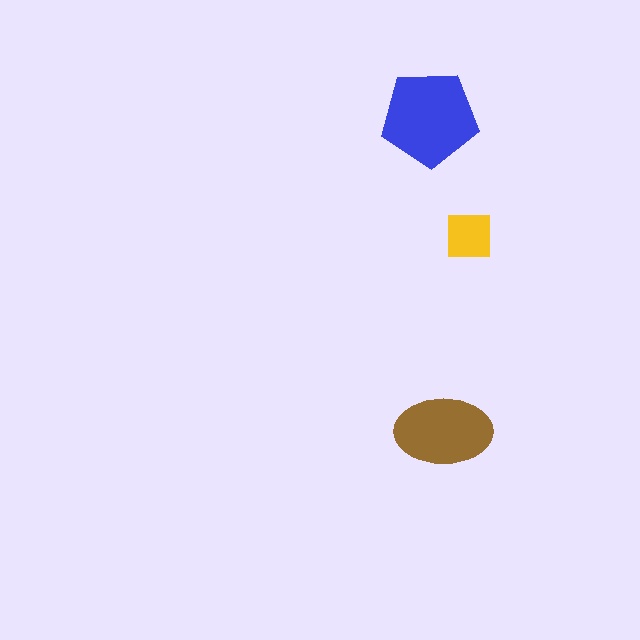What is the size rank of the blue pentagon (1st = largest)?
1st.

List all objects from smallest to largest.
The yellow square, the brown ellipse, the blue pentagon.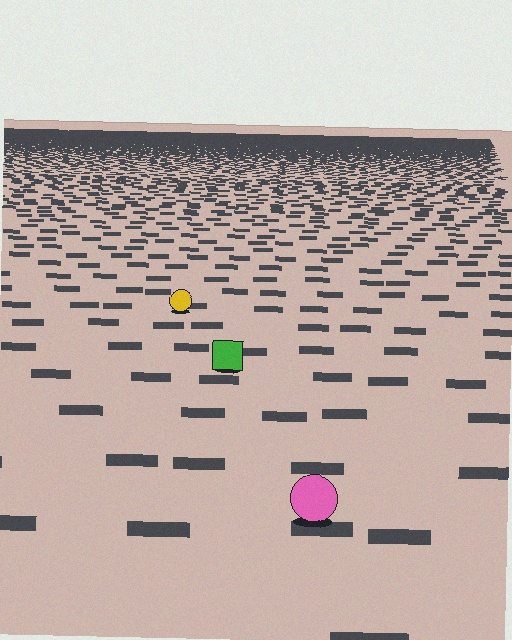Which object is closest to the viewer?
The pink circle is closest. The texture marks near it are larger and more spread out.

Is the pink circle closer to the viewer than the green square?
Yes. The pink circle is closer — you can tell from the texture gradient: the ground texture is coarser near it.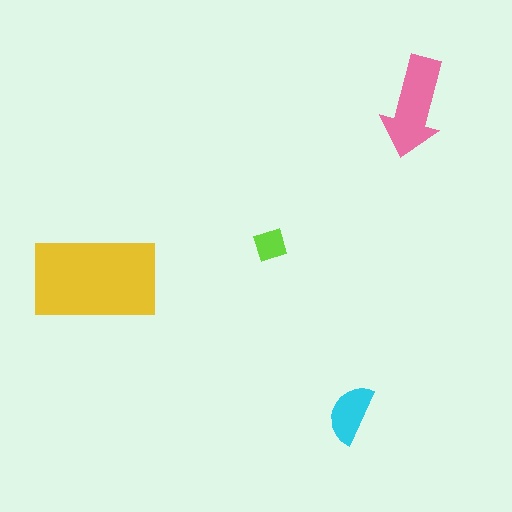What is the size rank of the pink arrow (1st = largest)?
2nd.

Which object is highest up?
The pink arrow is topmost.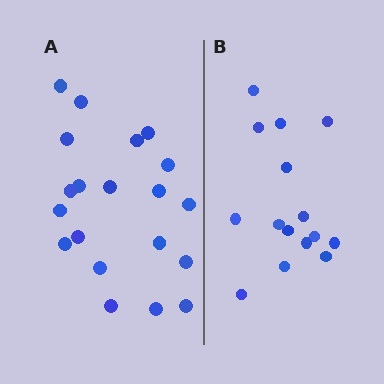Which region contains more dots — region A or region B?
Region A (the left region) has more dots.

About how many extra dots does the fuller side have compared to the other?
Region A has about 5 more dots than region B.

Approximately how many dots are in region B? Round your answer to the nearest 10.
About 20 dots. (The exact count is 15, which rounds to 20.)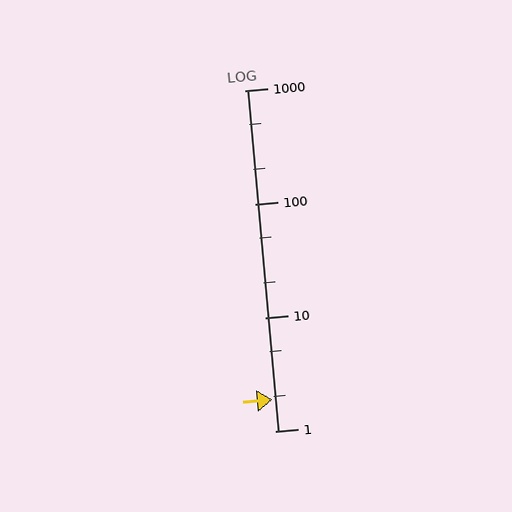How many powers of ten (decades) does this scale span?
The scale spans 3 decades, from 1 to 1000.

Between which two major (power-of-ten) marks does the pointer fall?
The pointer is between 1 and 10.